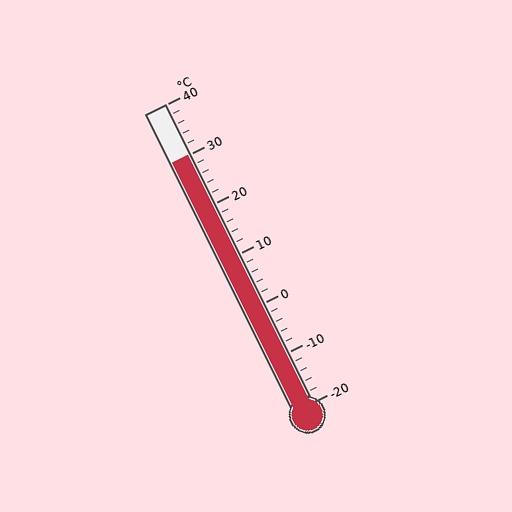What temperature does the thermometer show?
The thermometer shows approximately 30°C.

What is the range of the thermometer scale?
The thermometer scale ranges from -20°C to 40°C.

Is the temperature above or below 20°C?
The temperature is above 20°C.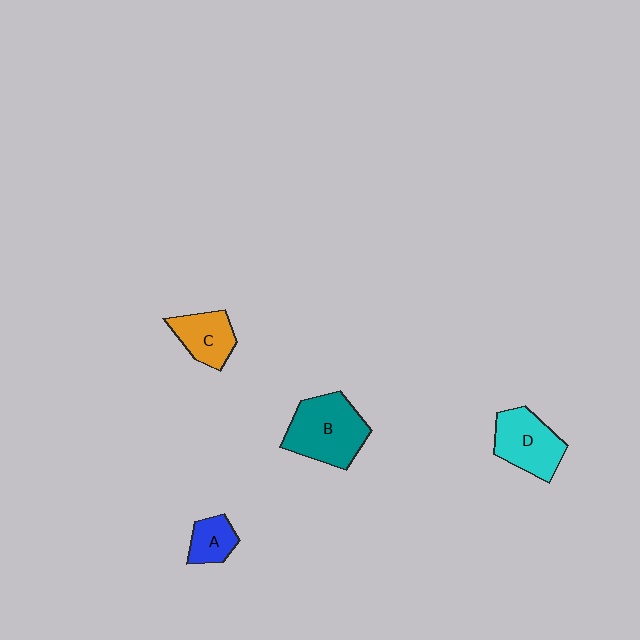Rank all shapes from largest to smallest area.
From largest to smallest: B (teal), D (cyan), C (orange), A (blue).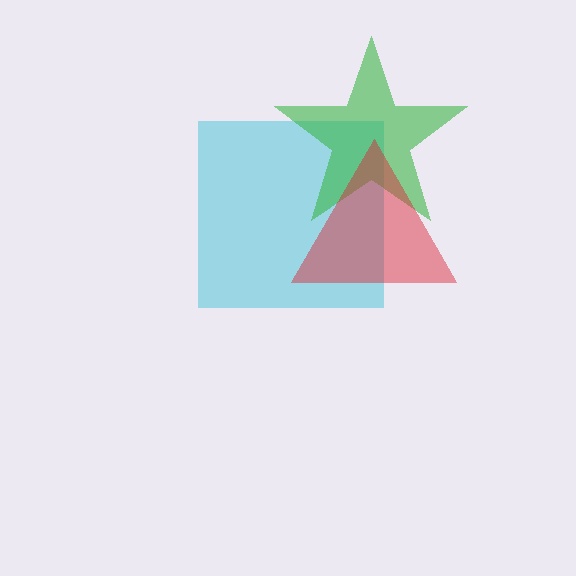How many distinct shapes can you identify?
There are 3 distinct shapes: a cyan square, a green star, a red triangle.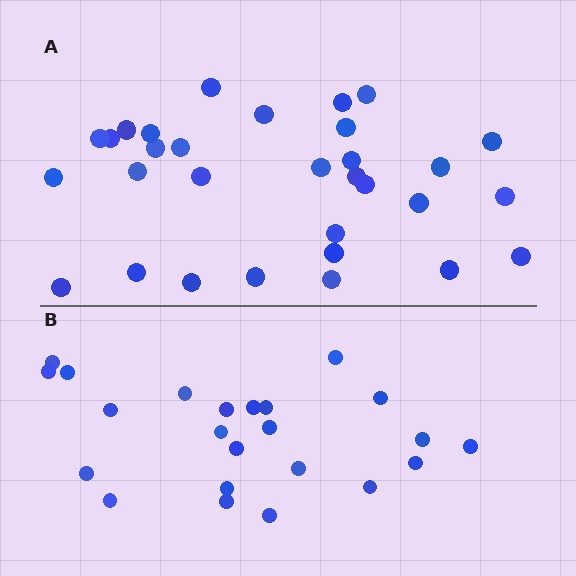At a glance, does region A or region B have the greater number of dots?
Region A (the top region) has more dots.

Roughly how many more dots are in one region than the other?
Region A has roughly 8 or so more dots than region B.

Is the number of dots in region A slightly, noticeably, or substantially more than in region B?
Region A has noticeably more, but not dramatically so. The ratio is roughly 1.3 to 1.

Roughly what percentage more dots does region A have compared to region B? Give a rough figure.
About 35% more.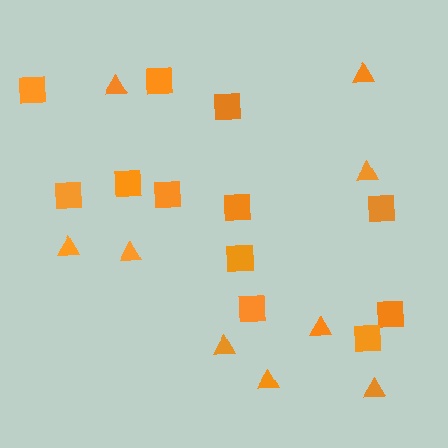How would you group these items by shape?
There are 2 groups: one group of triangles (9) and one group of squares (12).